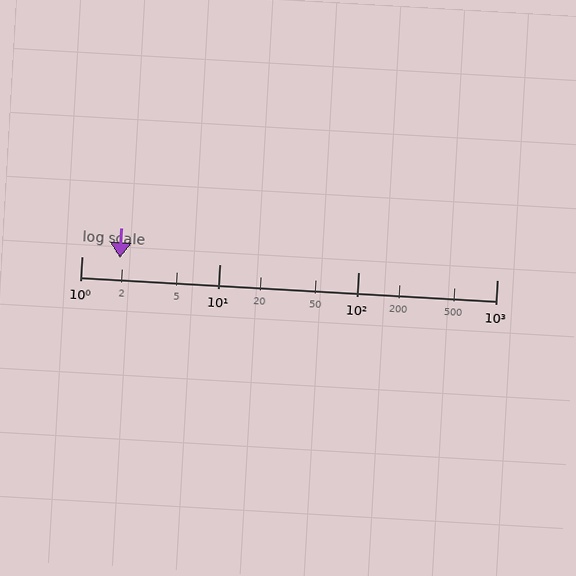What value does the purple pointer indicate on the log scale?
The pointer indicates approximately 1.9.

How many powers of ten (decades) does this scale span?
The scale spans 3 decades, from 1 to 1000.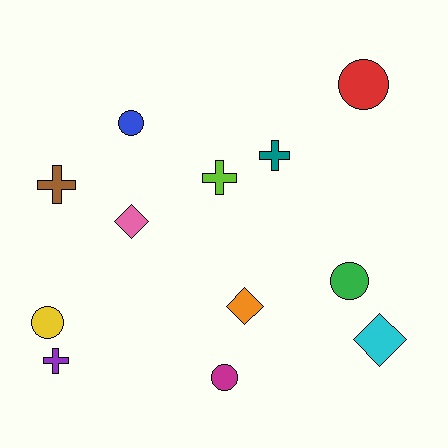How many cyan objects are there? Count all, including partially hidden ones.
There is 1 cyan object.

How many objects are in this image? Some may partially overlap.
There are 12 objects.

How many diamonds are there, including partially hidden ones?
There are 3 diamonds.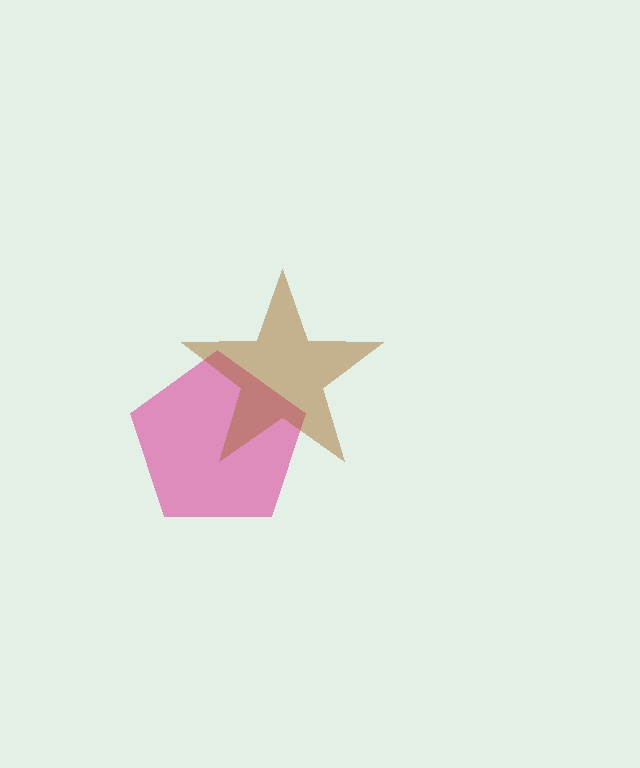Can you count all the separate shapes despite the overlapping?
Yes, there are 2 separate shapes.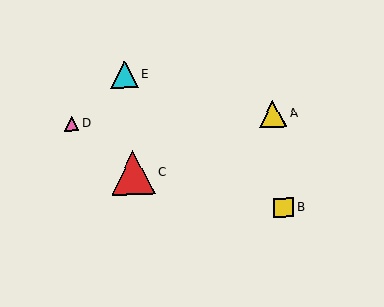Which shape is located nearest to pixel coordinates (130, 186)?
The red triangle (labeled C) at (133, 173) is nearest to that location.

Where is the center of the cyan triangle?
The center of the cyan triangle is at (125, 75).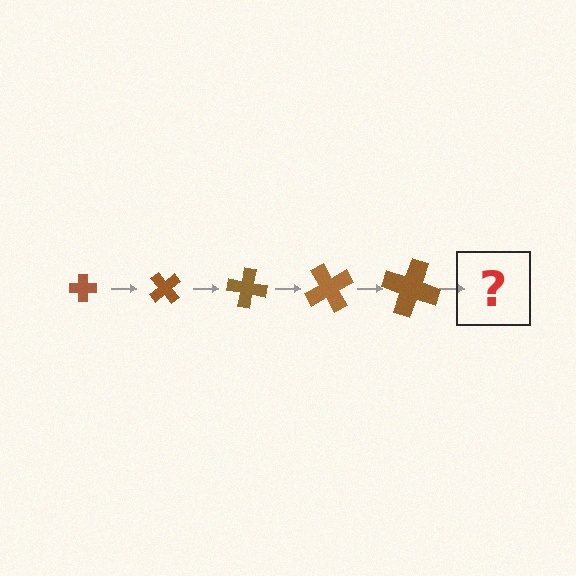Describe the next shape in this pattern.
It should be a cross, larger than the previous one and rotated 250 degrees from the start.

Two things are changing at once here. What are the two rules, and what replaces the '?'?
The two rules are that the cross grows larger each step and it rotates 50 degrees each step. The '?' should be a cross, larger than the previous one and rotated 250 degrees from the start.